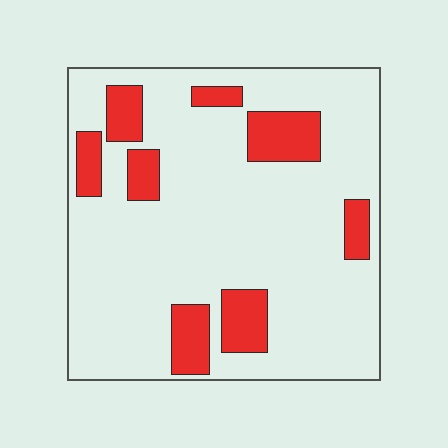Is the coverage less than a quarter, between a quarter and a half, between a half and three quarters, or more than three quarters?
Less than a quarter.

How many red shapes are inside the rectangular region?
8.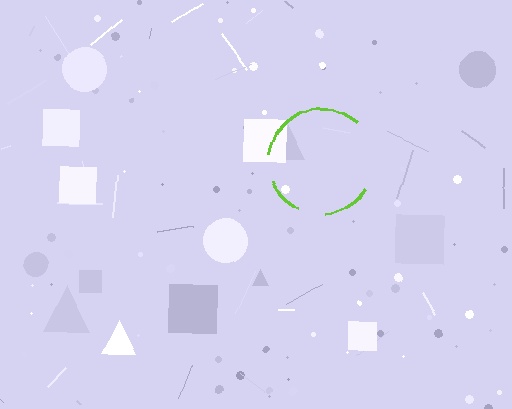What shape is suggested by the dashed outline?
The dashed outline suggests a circle.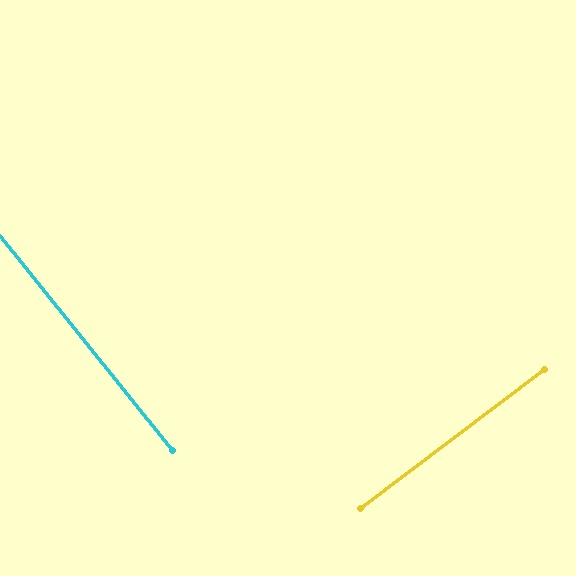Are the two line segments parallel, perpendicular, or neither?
Perpendicular — they meet at approximately 88°.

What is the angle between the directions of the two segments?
Approximately 88 degrees.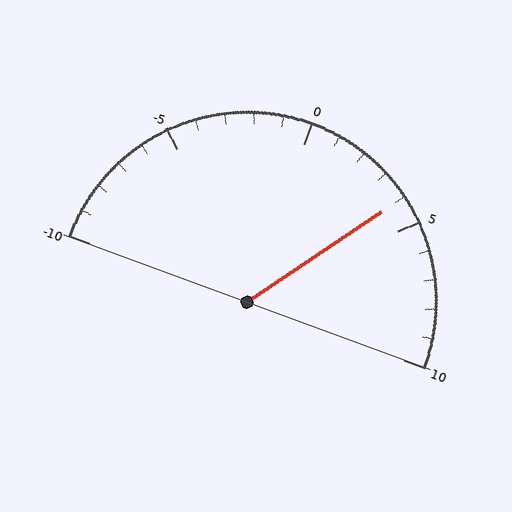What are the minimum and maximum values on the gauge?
The gauge ranges from -10 to 10.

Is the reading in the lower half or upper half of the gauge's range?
The reading is in the upper half of the range (-10 to 10).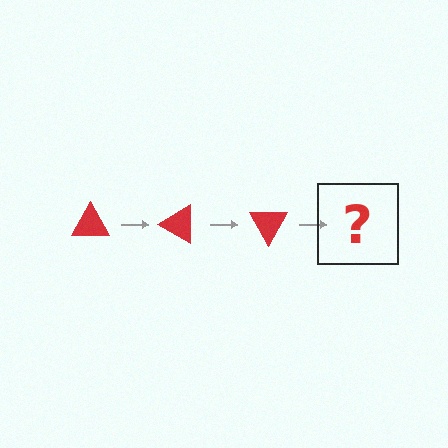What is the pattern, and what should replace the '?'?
The pattern is that the triangle rotates 30 degrees each step. The '?' should be a red triangle rotated 90 degrees.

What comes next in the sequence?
The next element should be a red triangle rotated 90 degrees.